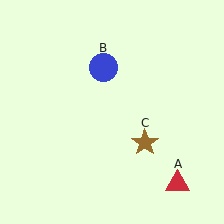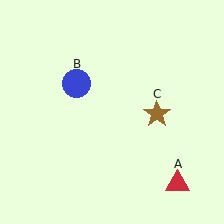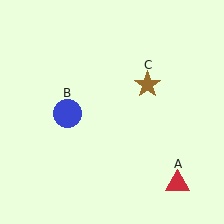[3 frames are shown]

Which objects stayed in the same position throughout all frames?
Red triangle (object A) remained stationary.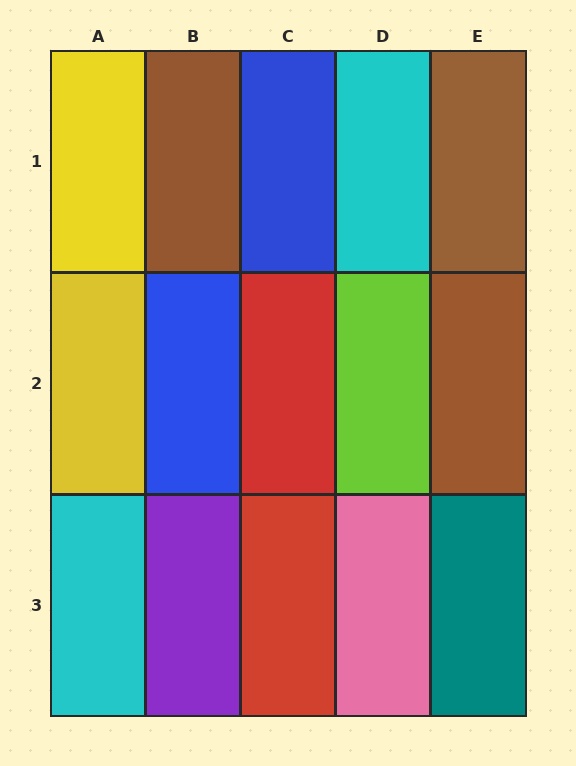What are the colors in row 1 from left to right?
Yellow, brown, blue, cyan, brown.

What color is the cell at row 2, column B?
Blue.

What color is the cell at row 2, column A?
Yellow.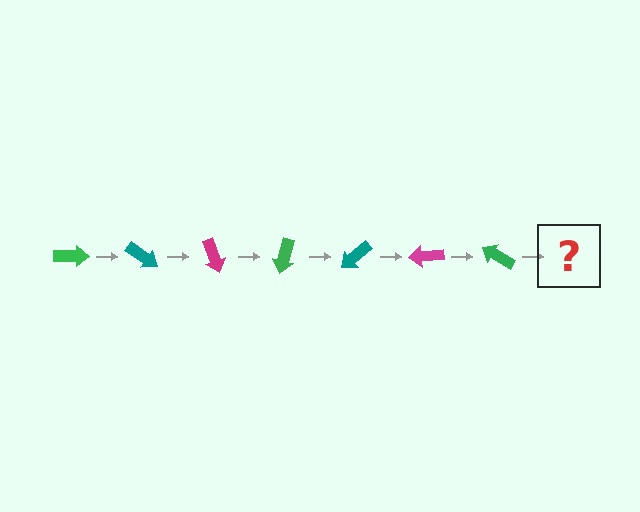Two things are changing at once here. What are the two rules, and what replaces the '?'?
The two rules are that it rotates 35 degrees each step and the color cycles through green, teal, and magenta. The '?' should be a teal arrow, rotated 245 degrees from the start.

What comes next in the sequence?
The next element should be a teal arrow, rotated 245 degrees from the start.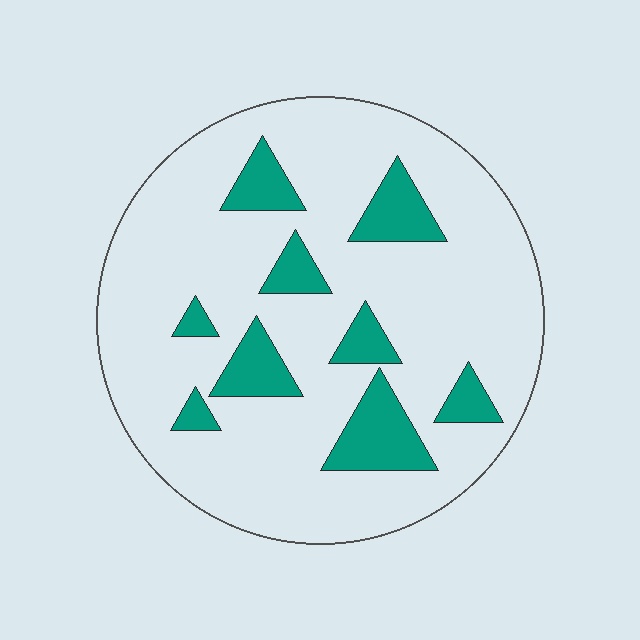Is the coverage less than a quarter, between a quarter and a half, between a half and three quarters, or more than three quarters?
Less than a quarter.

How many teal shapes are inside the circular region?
9.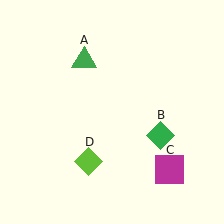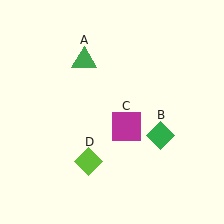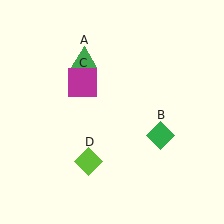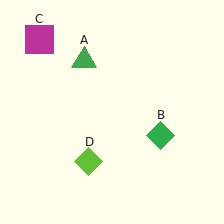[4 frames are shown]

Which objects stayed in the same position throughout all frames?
Green triangle (object A) and green diamond (object B) and lime diamond (object D) remained stationary.